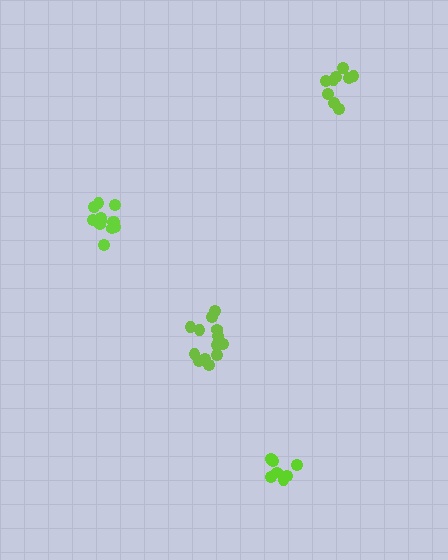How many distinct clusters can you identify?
There are 4 distinct clusters.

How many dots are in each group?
Group 1: 13 dots, Group 2: 13 dots, Group 3: 9 dots, Group 4: 7 dots (42 total).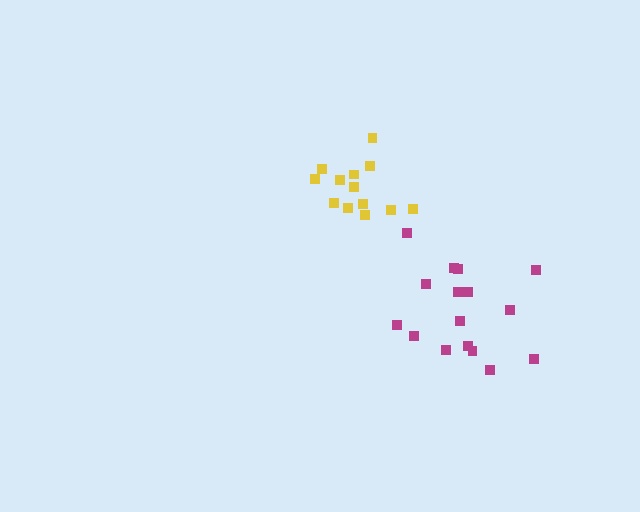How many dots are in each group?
Group 1: 16 dots, Group 2: 13 dots (29 total).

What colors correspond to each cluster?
The clusters are colored: magenta, yellow.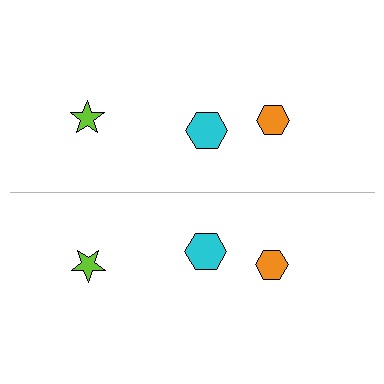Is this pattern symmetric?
Yes, this pattern has bilateral (reflection) symmetry.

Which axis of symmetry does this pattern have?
The pattern has a horizontal axis of symmetry running through the center of the image.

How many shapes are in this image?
There are 6 shapes in this image.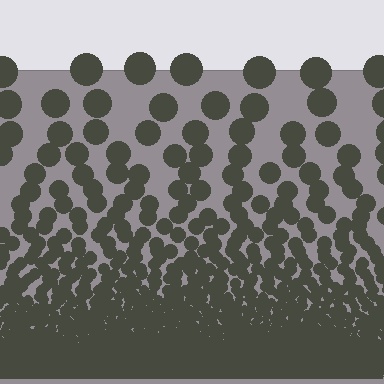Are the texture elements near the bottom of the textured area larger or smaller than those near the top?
Smaller. The gradient is inverted — elements near the bottom are smaller and denser.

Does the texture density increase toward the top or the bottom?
Density increases toward the bottom.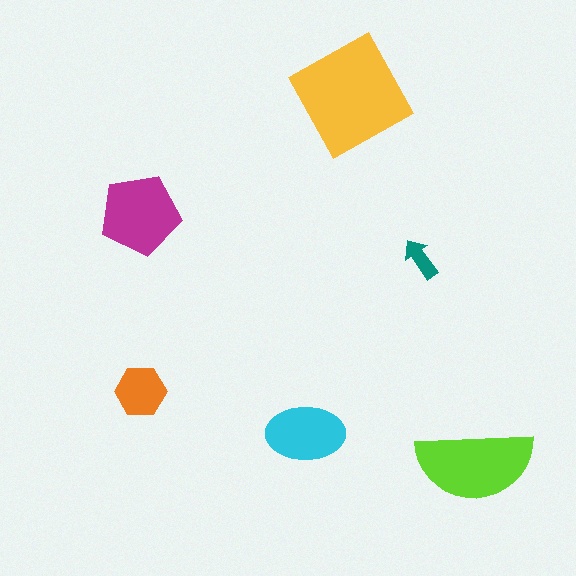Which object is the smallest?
The teal arrow.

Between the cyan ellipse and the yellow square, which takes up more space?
The yellow square.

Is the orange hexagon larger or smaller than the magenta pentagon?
Smaller.